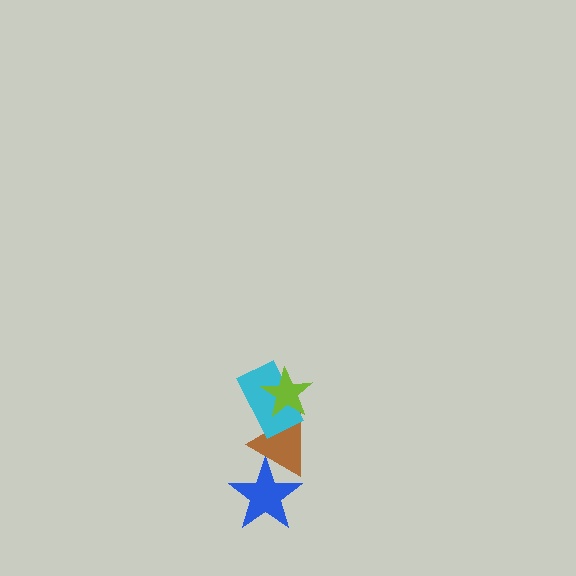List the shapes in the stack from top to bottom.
From top to bottom: the lime star, the cyan rectangle, the brown triangle, the blue star.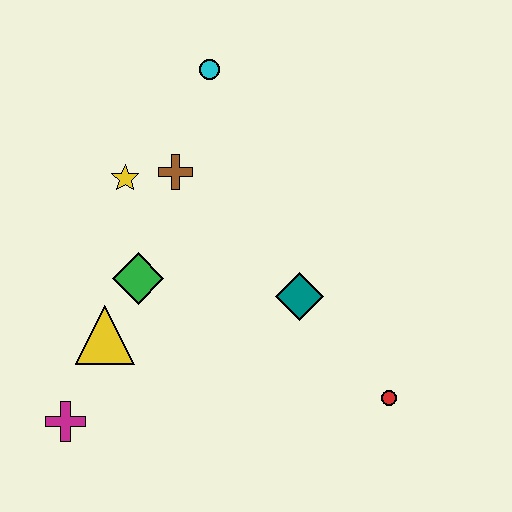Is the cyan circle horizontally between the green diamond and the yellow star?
No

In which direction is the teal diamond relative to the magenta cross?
The teal diamond is to the right of the magenta cross.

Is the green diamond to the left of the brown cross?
Yes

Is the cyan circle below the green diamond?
No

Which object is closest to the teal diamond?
The red circle is closest to the teal diamond.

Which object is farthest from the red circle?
The cyan circle is farthest from the red circle.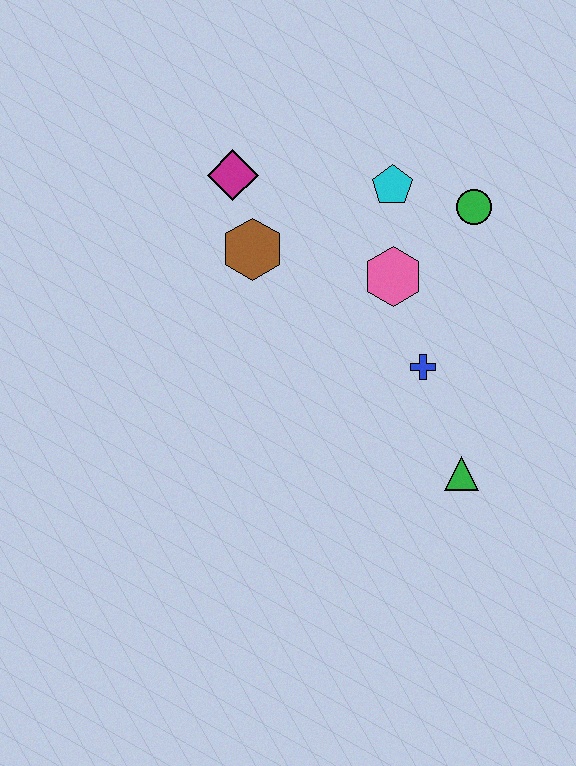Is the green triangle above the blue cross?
No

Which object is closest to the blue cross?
The pink hexagon is closest to the blue cross.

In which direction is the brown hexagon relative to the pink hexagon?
The brown hexagon is to the left of the pink hexagon.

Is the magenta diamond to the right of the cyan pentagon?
No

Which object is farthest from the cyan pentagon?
The green triangle is farthest from the cyan pentagon.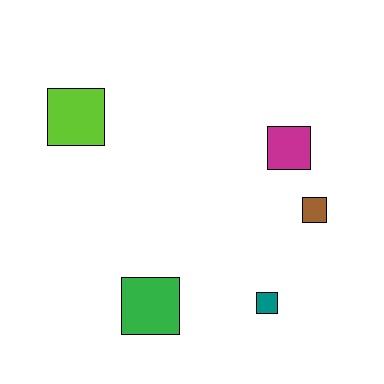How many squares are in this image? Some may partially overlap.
There are 5 squares.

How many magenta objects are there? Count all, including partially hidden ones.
There is 1 magenta object.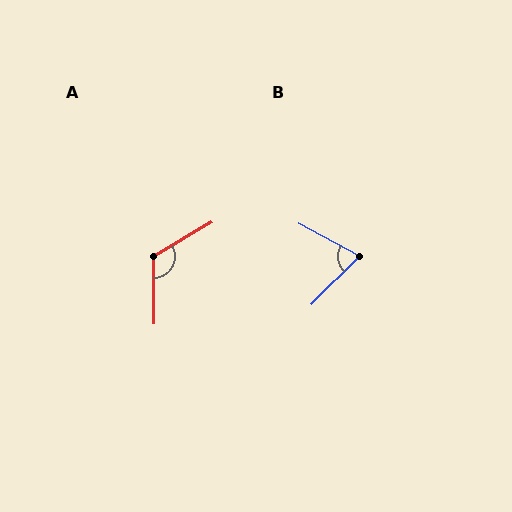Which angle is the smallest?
B, at approximately 73 degrees.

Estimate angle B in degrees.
Approximately 73 degrees.